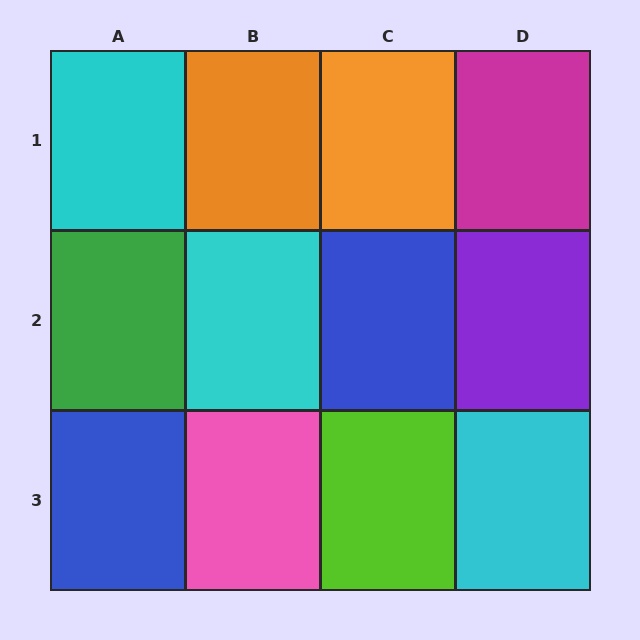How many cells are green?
1 cell is green.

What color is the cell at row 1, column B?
Orange.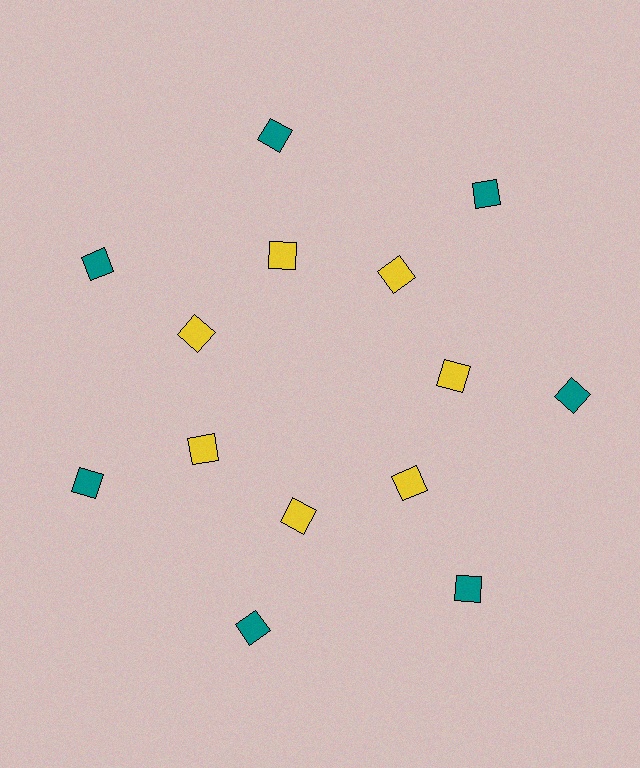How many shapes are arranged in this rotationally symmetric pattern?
There are 14 shapes, arranged in 7 groups of 2.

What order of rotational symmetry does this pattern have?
This pattern has 7-fold rotational symmetry.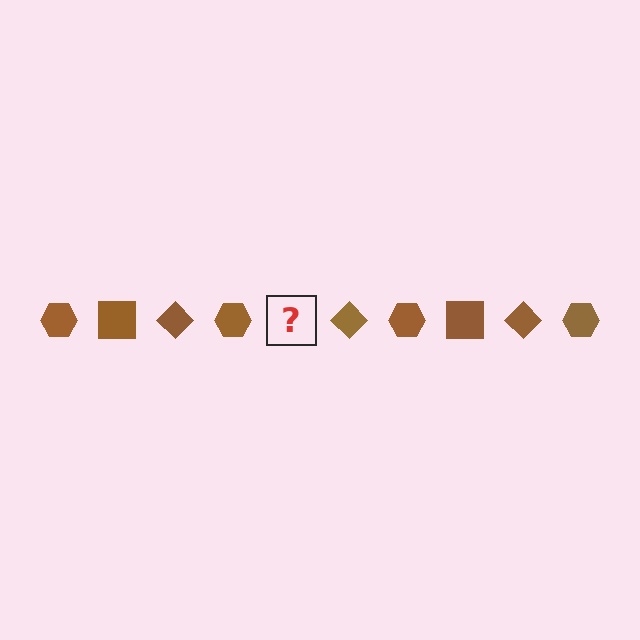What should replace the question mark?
The question mark should be replaced with a brown square.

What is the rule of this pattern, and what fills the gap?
The rule is that the pattern cycles through hexagon, square, diamond shapes in brown. The gap should be filled with a brown square.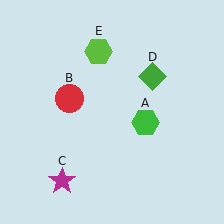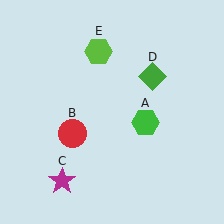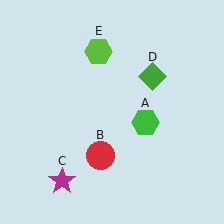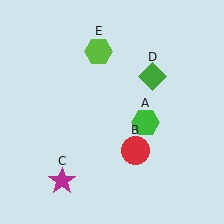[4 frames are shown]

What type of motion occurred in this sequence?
The red circle (object B) rotated counterclockwise around the center of the scene.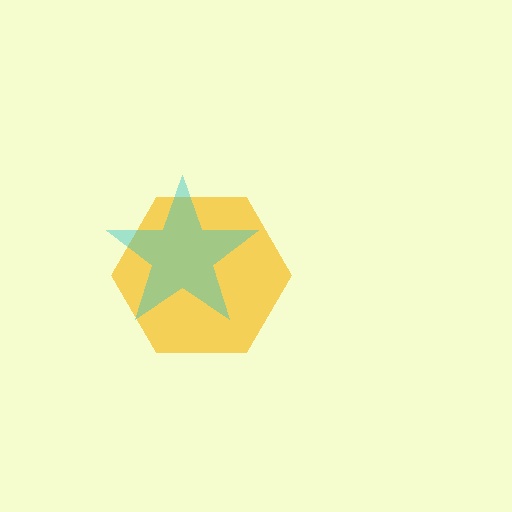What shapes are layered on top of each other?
The layered shapes are: a yellow hexagon, a cyan star.